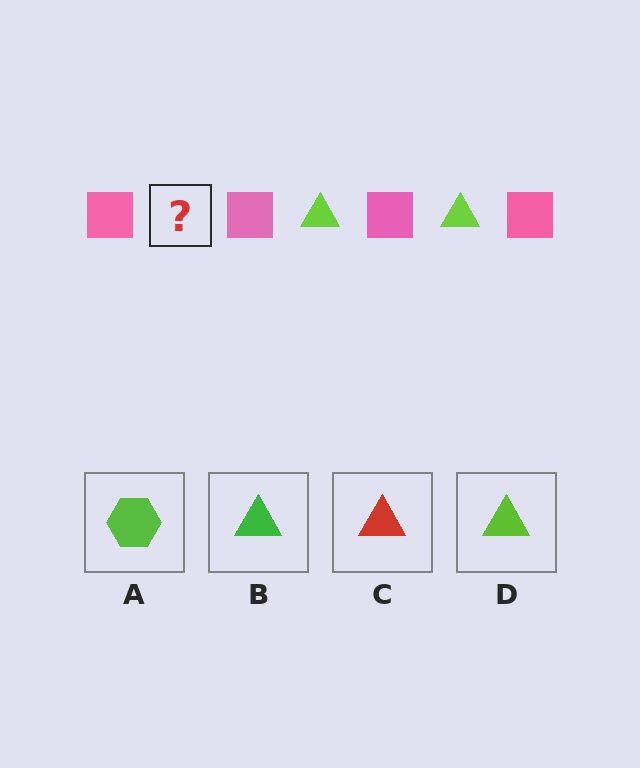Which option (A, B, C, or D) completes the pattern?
D.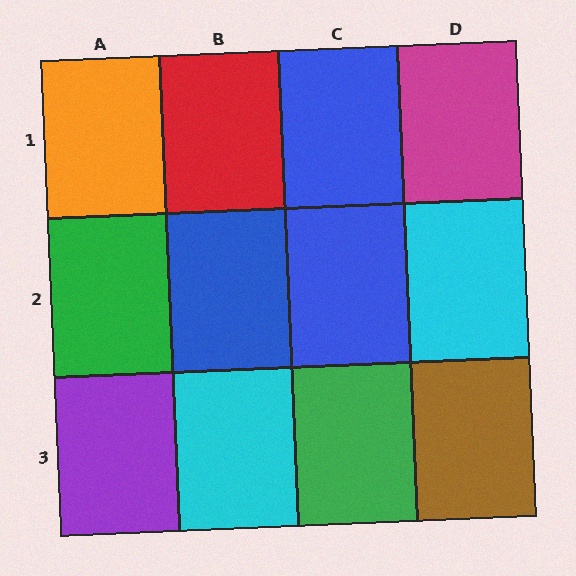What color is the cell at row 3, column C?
Green.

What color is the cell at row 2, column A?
Green.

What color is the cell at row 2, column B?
Blue.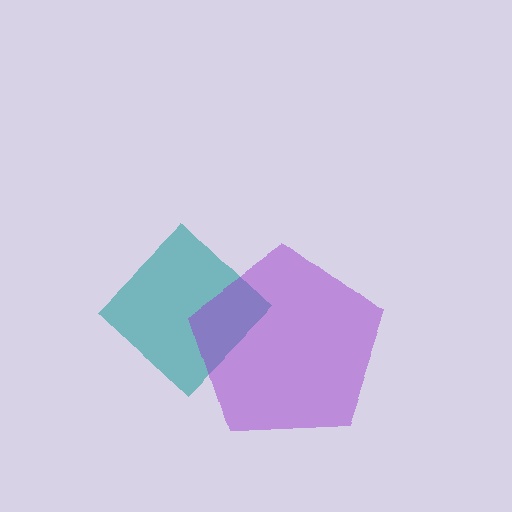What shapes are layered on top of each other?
The layered shapes are: a teal diamond, a purple pentagon.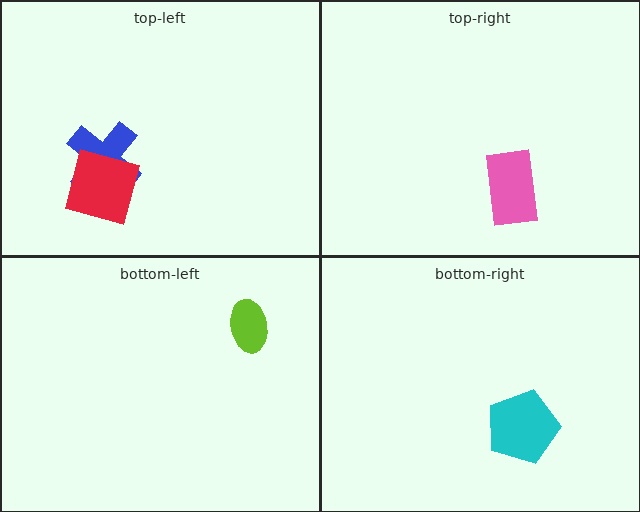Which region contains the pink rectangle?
The top-right region.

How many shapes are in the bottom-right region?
1.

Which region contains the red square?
The top-left region.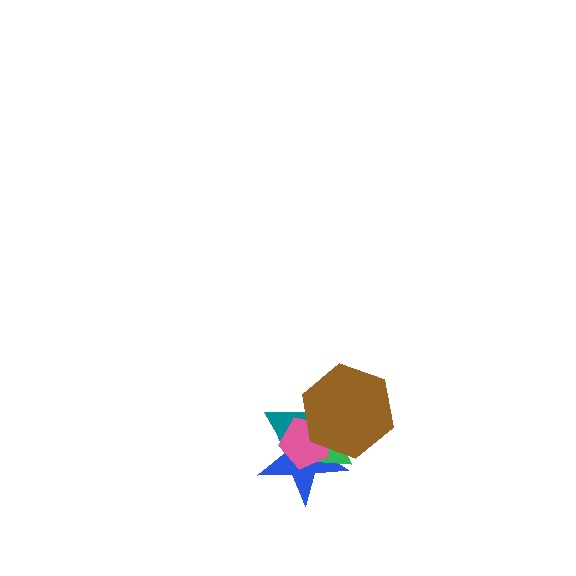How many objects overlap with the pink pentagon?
4 objects overlap with the pink pentagon.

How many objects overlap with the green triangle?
4 objects overlap with the green triangle.